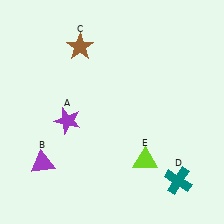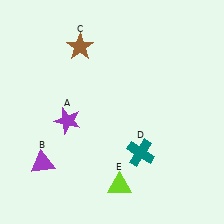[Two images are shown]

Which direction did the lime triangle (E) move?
The lime triangle (E) moved left.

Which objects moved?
The objects that moved are: the teal cross (D), the lime triangle (E).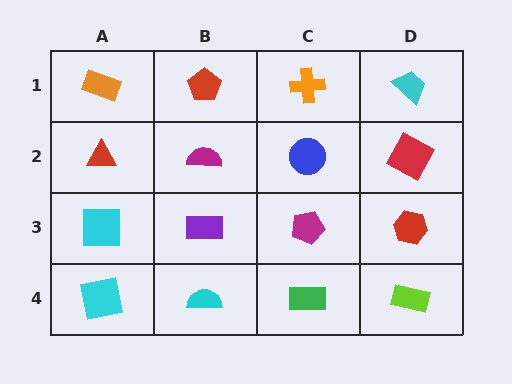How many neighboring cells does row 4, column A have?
2.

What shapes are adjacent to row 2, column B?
A red pentagon (row 1, column B), a purple rectangle (row 3, column B), a red triangle (row 2, column A), a blue circle (row 2, column C).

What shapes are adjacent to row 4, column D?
A red hexagon (row 3, column D), a green rectangle (row 4, column C).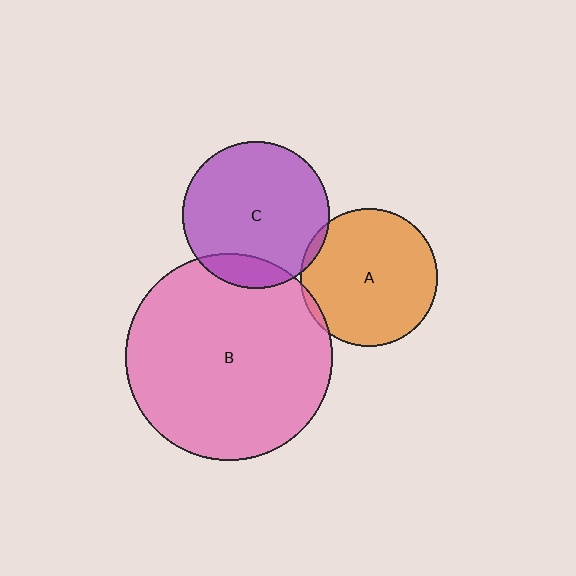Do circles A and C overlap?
Yes.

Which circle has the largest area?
Circle B (pink).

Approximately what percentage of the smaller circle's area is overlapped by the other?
Approximately 5%.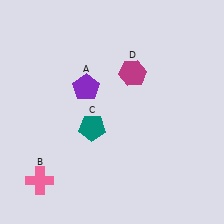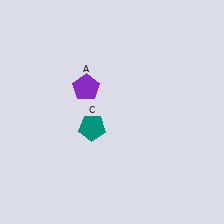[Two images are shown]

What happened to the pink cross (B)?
The pink cross (B) was removed in Image 2. It was in the bottom-left area of Image 1.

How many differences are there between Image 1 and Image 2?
There are 2 differences between the two images.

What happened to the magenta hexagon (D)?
The magenta hexagon (D) was removed in Image 2. It was in the top-right area of Image 1.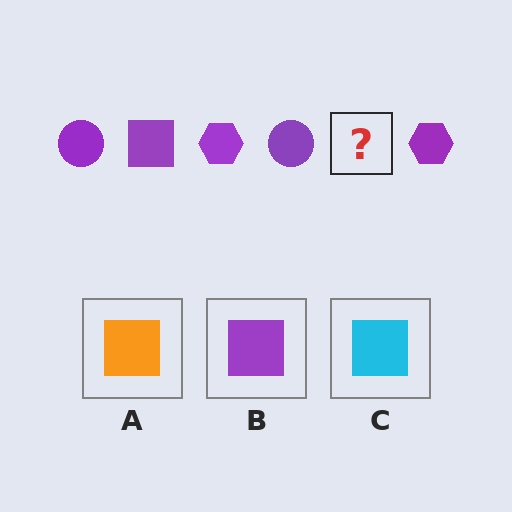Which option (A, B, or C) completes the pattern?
B.